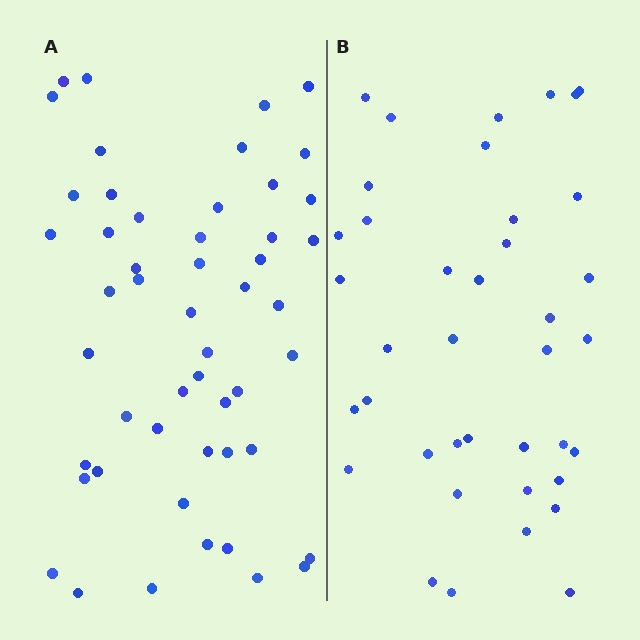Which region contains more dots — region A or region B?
Region A (the left region) has more dots.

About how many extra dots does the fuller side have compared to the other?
Region A has roughly 12 or so more dots than region B.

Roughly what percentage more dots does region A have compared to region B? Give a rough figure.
About 30% more.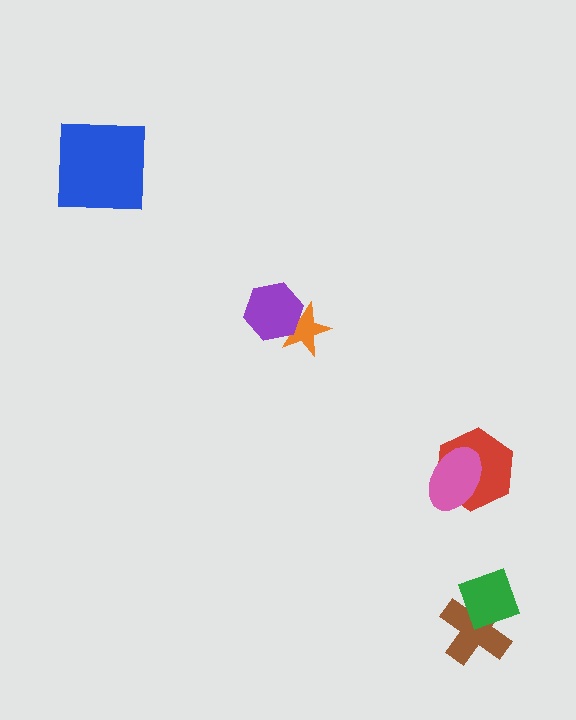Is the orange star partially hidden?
Yes, it is partially covered by another shape.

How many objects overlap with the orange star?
1 object overlaps with the orange star.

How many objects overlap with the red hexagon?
1 object overlaps with the red hexagon.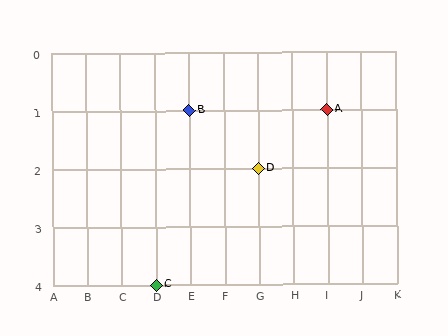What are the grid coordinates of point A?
Point A is at grid coordinates (I, 1).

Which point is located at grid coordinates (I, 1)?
Point A is at (I, 1).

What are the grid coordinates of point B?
Point B is at grid coordinates (E, 1).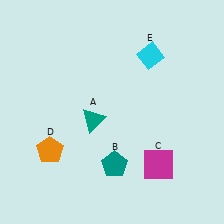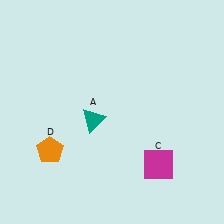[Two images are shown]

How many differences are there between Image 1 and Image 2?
There are 2 differences between the two images.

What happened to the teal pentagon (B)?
The teal pentagon (B) was removed in Image 2. It was in the bottom-right area of Image 1.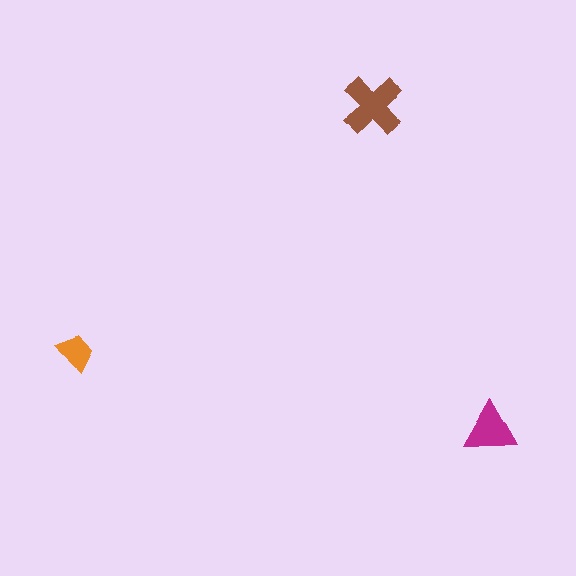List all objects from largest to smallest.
The brown cross, the magenta triangle, the orange trapezoid.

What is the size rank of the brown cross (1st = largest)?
1st.